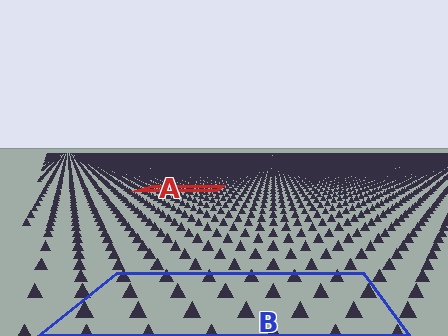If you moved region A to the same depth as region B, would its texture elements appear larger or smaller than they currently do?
They would appear larger. At a closer depth, the same texture elements are projected at a bigger on-screen size.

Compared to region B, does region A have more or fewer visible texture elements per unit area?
Region A has more texture elements per unit area — they are packed more densely because it is farther away.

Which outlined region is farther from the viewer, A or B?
Region A is farther from the viewer — the texture elements inside it appear smaller and more densely packed.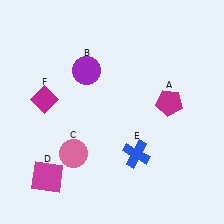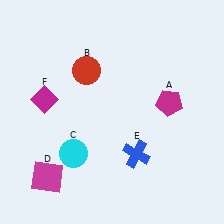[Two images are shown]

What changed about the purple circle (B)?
In Image 1, B is purple. In Image 2, it changed to red.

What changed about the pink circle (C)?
In Image 1, C is pink. In Image 2, it changed to cyan.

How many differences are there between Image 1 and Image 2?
There are 2 differences between the two images.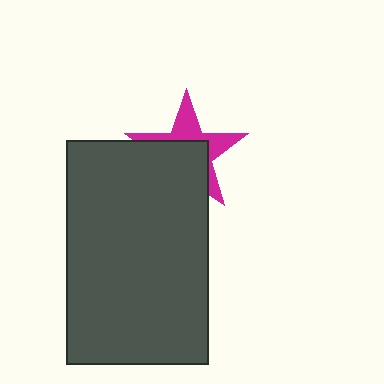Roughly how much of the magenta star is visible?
A small part of it is visible (roughly 42%).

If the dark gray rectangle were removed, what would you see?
You would see the complete magenta star.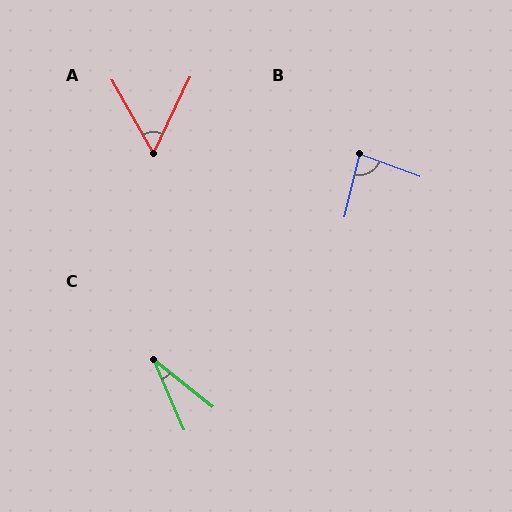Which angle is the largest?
B, at approximately 83 degrees.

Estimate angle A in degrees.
Approximately 55 degrees.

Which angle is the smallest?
C, at approximately 28 degrees.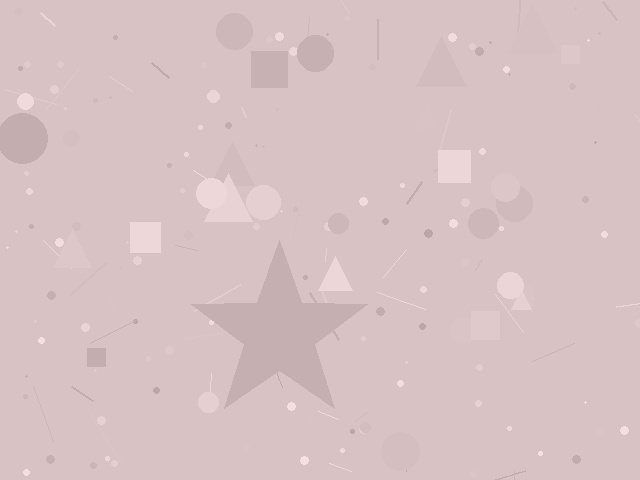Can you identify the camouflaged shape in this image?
The camouflaged shape is a star.